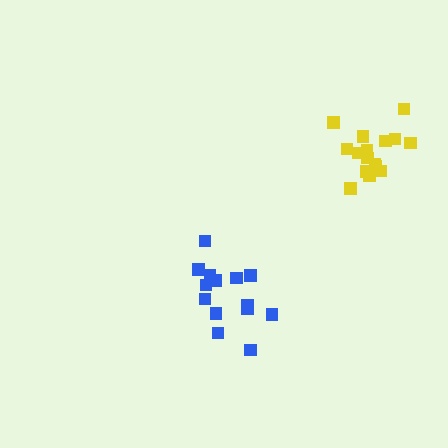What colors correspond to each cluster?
The clusters are colored: blue, yellow.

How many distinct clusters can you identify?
There are 2 distinct clusters.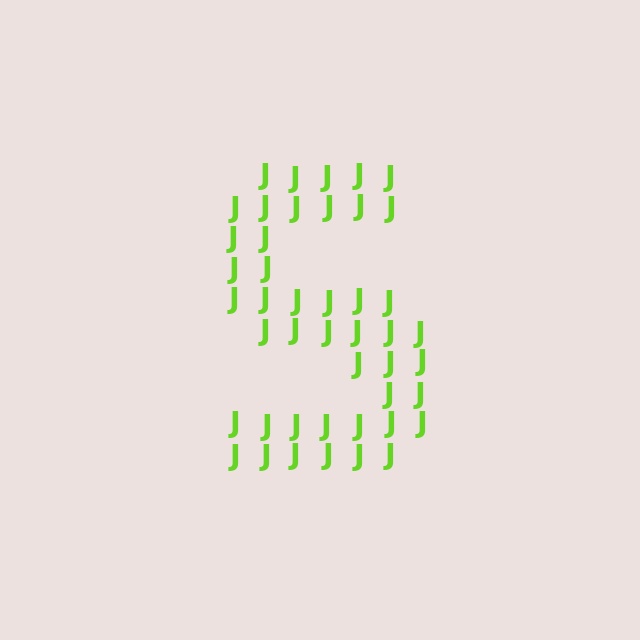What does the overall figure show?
The overall figure shows the letter S.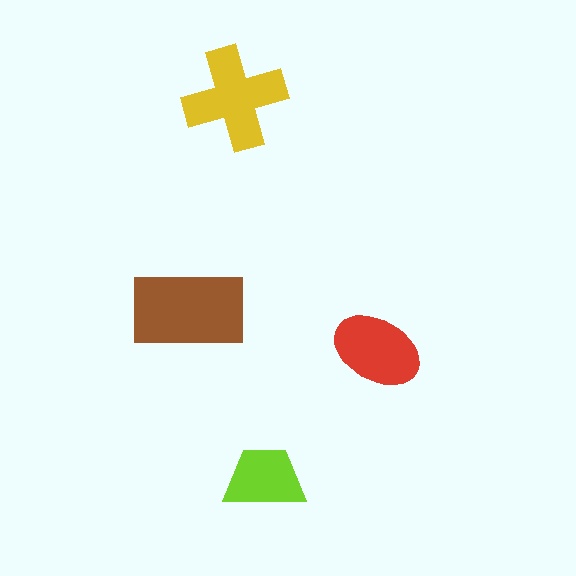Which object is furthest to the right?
The red ellipse is rightmost.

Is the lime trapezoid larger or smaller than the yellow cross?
Smaller.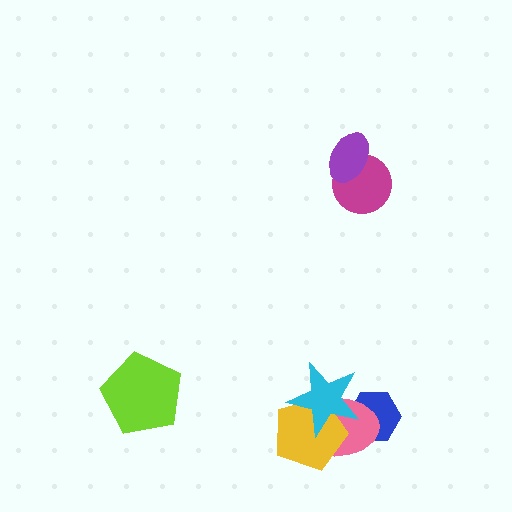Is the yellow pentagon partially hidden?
Yes, it is partially covered by another shape.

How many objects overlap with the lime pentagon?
0 objects overlap with the lime pentagon.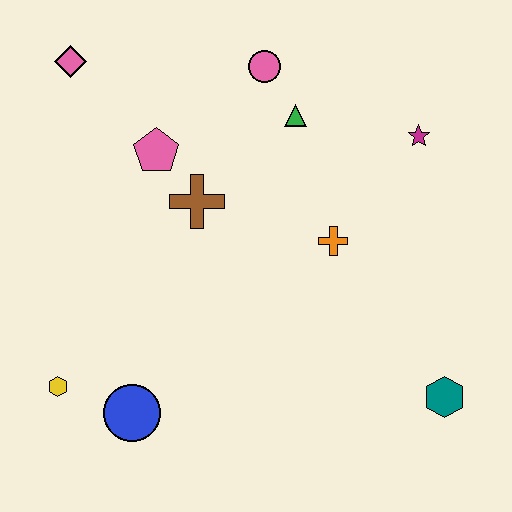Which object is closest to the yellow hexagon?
The blue circle is closest to the yellow hexagon.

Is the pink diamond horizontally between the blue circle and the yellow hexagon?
Yes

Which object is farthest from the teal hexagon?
The pink diamond is farthest from the teal hexagon.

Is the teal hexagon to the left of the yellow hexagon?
No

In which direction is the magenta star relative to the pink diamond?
The magenta star is to the right of the pink diamond.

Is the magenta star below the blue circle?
No